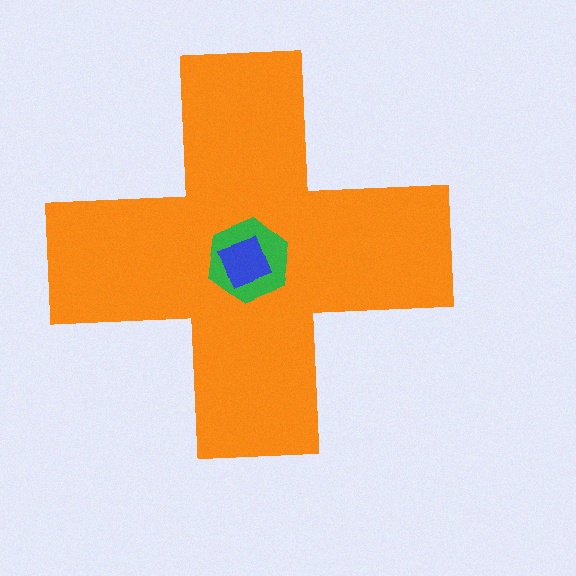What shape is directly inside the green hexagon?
The blue square.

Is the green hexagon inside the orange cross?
Yes.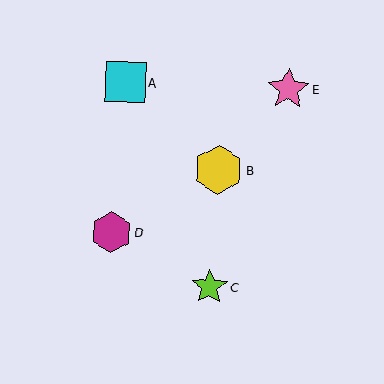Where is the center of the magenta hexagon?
The center of the magenta hexagon is at (111, 232).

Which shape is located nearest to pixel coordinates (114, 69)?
The cyan square (labeled A) at (125, 82) is nearest to that location.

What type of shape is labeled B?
Shape B is a yellow hexagon.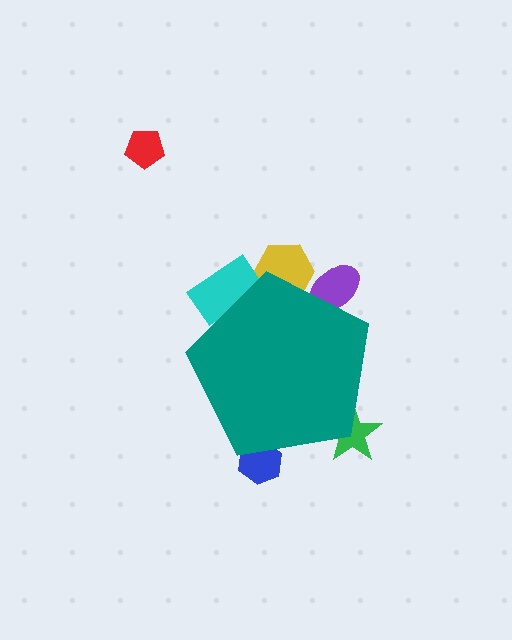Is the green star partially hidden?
Yes, the green star is partially hidden behind the teal pentagon.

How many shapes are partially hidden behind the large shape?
5 shapes are partially hidden.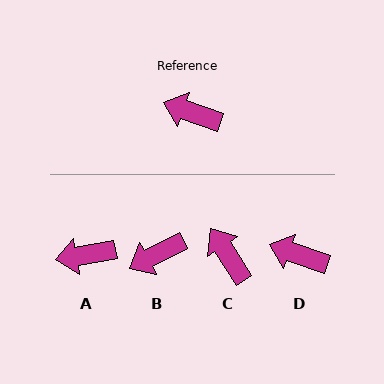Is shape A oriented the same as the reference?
No, it is off by about 29 degrees.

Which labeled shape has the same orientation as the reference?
D.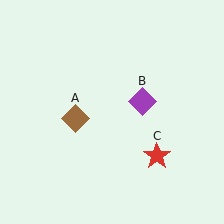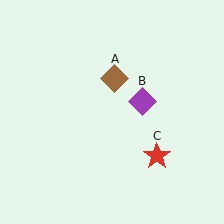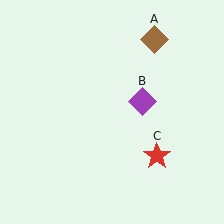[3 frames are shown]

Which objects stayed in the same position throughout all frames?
Purple diamond (object B) and red star (object C) remained stationary.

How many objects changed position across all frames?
1 object changed position: brown diamond (object A).